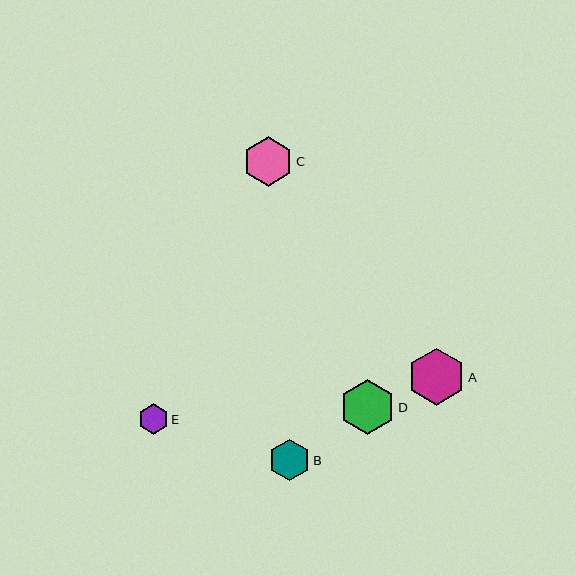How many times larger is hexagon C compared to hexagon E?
Hexagon C is approximately 1.6 times the size of hexagon E.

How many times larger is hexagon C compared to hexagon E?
Hexagon C is approximately 1.6 times the size of hexagon E.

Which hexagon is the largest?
Hexagon A is the largest with a size of approximately 57 pixels.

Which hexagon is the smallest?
Hexagon E is the smallest with a size of approximately 30 pixels.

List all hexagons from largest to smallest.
From largest to smallest: A, D, C, B, E.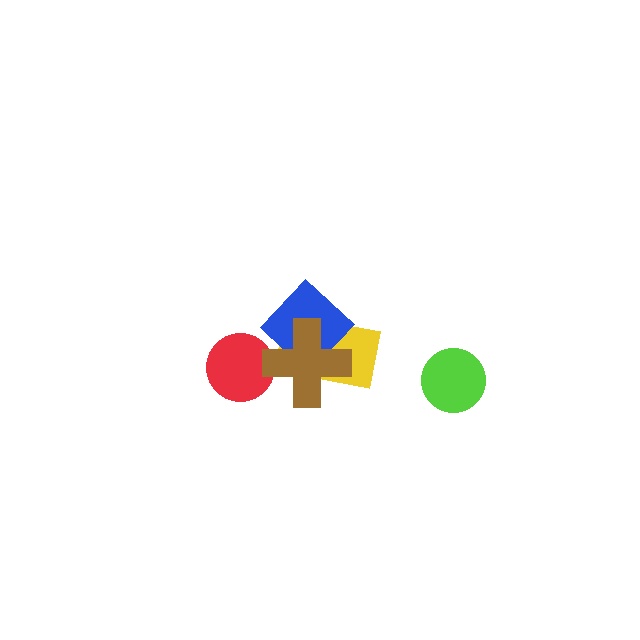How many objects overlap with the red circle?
1 object overlaps with the red circle.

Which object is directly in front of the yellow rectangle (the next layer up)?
The blue diamond is directly in front of the yellow rectangle.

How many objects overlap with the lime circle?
0 objects overlap with the lime circle.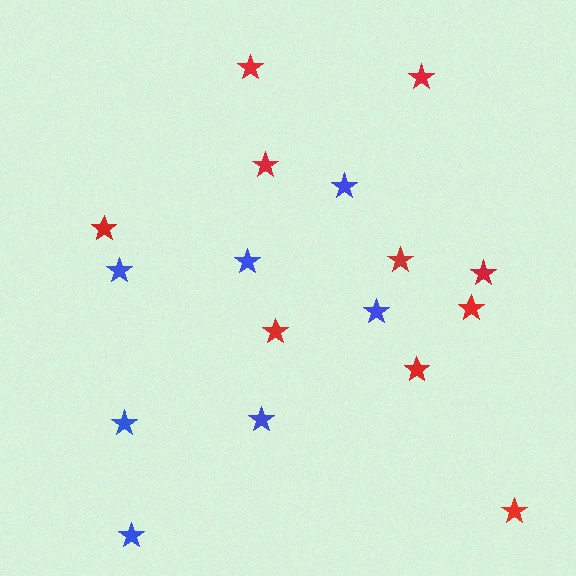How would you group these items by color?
There are 2 groups: one group of red stars (10) and one group of blue stars (7).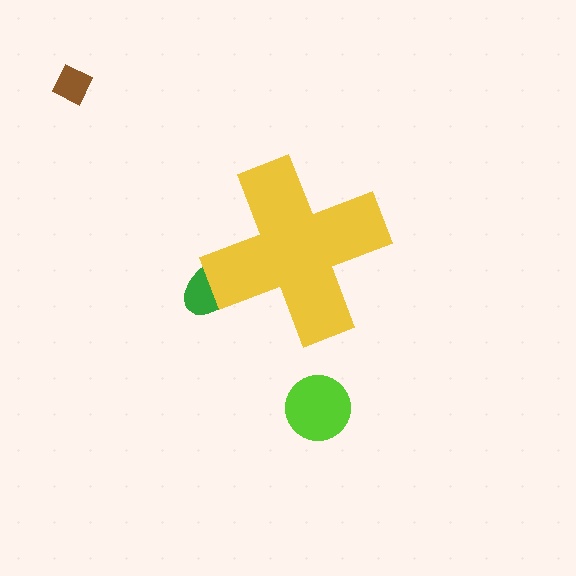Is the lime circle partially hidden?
No, the lime circle is fully visible.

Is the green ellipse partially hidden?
Yes, the green ellipse is partially hidden behind the yellow cross.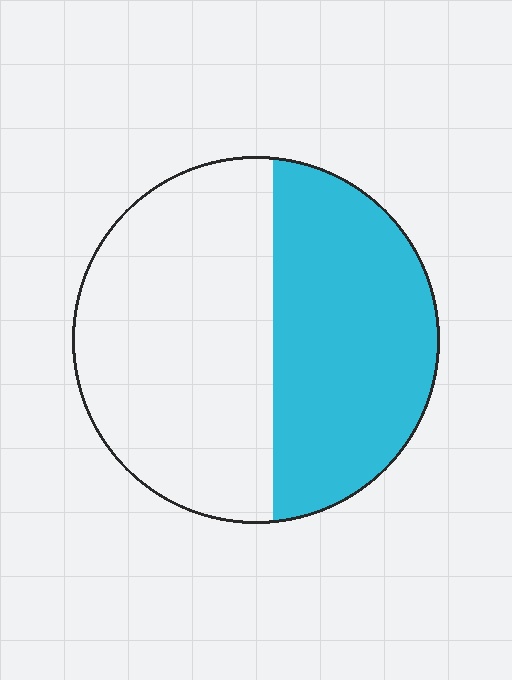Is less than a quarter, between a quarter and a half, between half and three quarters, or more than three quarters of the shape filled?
Between a quarter and a half.